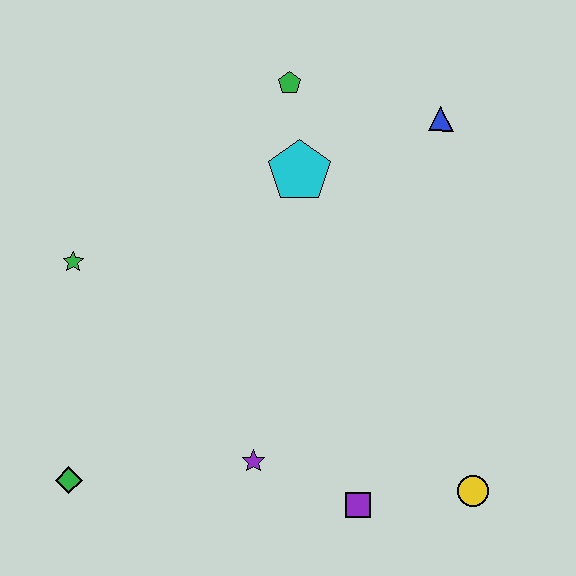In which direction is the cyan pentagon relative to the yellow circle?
The cyan pentagon is above the yellow circle.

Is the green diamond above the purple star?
No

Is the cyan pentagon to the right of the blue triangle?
No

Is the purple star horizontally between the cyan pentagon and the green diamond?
Yes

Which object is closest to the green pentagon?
The cyan pentagon is closest to the green pentagon.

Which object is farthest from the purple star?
The blue triangle is farthest from the purple star.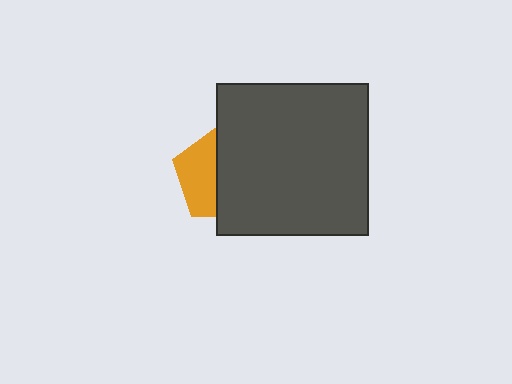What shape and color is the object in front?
The object in front is a dark gray square.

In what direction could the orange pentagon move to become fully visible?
The orange pentagon could move left. That would shift it out from behind the dark gray square entirely.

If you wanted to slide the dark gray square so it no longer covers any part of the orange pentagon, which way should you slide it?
Slide it right — that is the most direct way to separate the two shapes.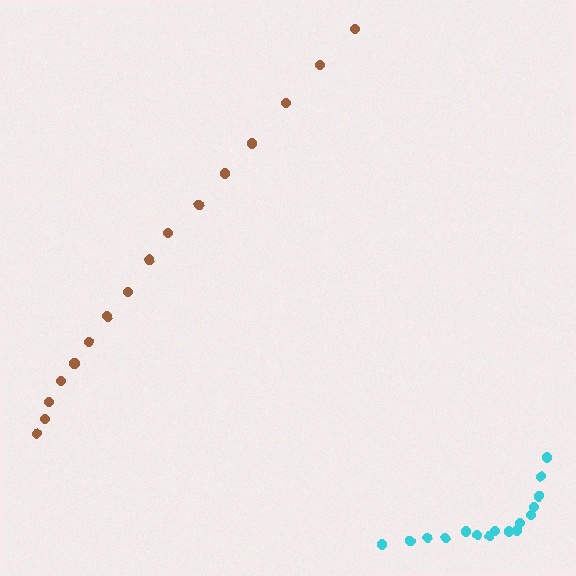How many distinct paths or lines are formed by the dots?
There are 2 distinct paths.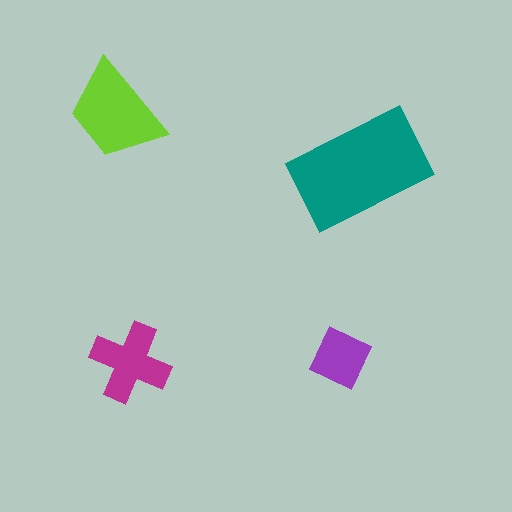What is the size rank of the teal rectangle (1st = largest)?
1st.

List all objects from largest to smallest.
The teal rectangle, the lime trapezoid, the magenta cross, the purple diamond.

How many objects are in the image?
There are 4 objects in the image.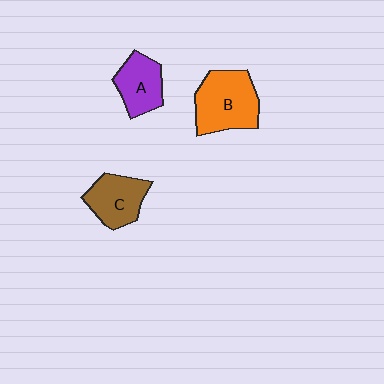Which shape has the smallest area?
Shape A (purple).